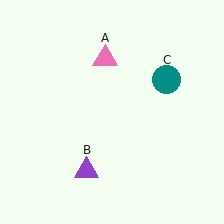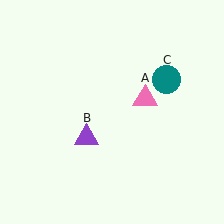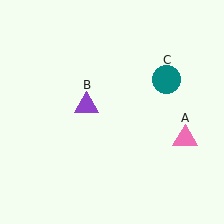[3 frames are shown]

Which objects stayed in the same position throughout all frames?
Teal circle (object C) remained stationary.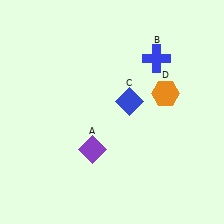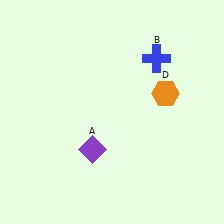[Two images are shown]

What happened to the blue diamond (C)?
The blue diamond (C) was removed in Image 2. It was in the top-right area of Image 1.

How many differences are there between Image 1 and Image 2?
There is 1 difference between the two images.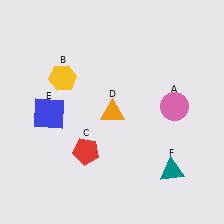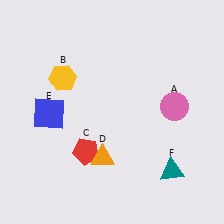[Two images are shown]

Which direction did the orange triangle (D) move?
The orange triangle (D) moved down.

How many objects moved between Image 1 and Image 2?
1 object moved between the two images.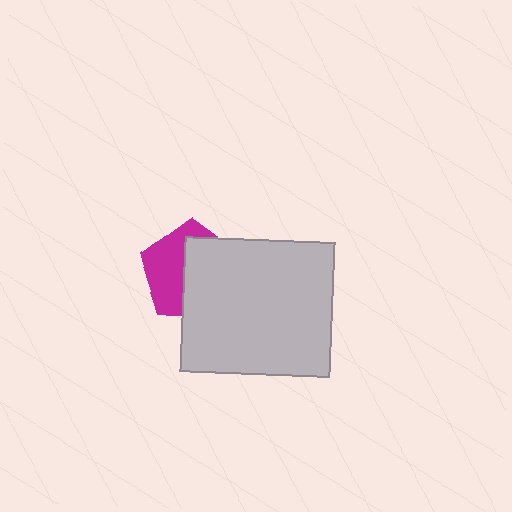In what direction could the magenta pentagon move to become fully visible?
The magenta pentagon could move left. That would shift it out from behind the light gray rectangle entirely.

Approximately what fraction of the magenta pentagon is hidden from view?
Roughly 55% of the magenta pentagon is hidden behind the light gray rectangle.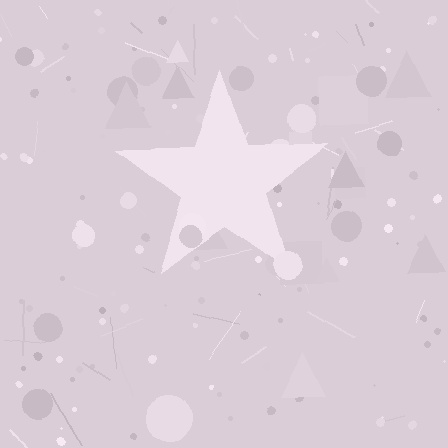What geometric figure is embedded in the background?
A star is embedded in the background.